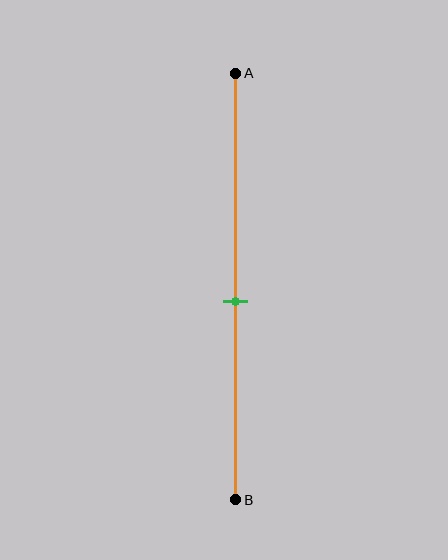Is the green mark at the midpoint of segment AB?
No, the mark is at about 55% from A, not at the 50% midpoint.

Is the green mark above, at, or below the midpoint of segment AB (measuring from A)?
The green mark is below the midpoint of segment AB.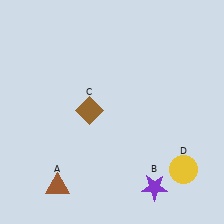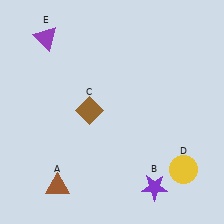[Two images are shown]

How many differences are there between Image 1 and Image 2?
There is 1 difference between the two images.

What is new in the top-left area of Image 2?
A purple triangle (E) was added in the top-left area of Image 2.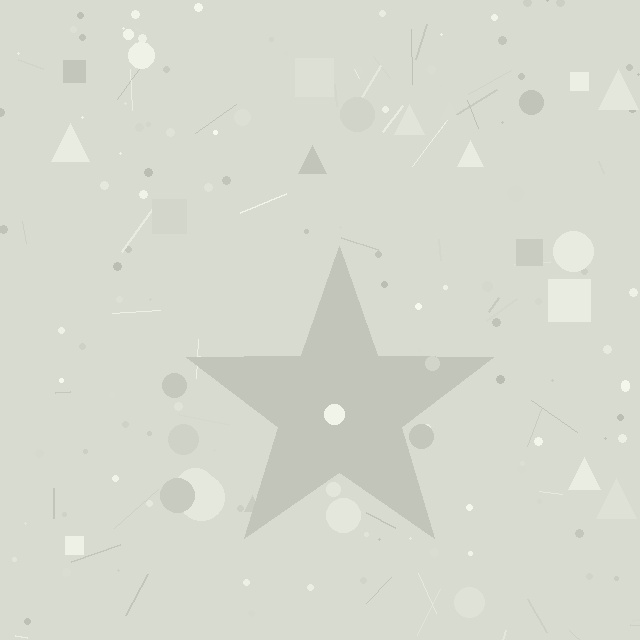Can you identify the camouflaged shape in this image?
The camouflaged shape is a star.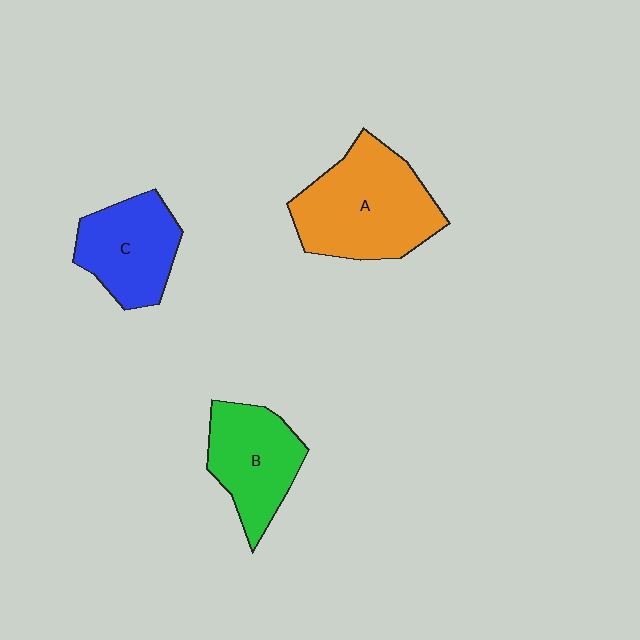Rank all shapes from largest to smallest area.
From largest to smallest: A (orange), B (green), C (blue).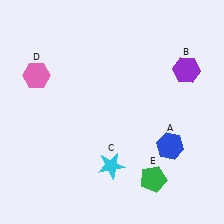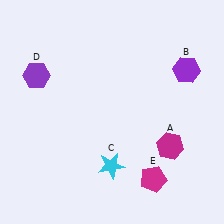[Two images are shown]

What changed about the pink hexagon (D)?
In Image 1, D is pink. In Image 2, it changed to purple.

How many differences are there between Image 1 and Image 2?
There are 3 differences between the two images.